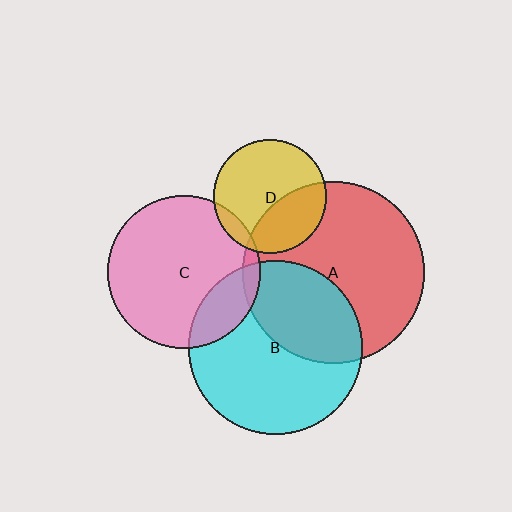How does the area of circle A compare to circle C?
Approximately 1.4 times.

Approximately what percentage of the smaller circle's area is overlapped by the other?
Approximately 10%.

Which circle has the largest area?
Circle A (red).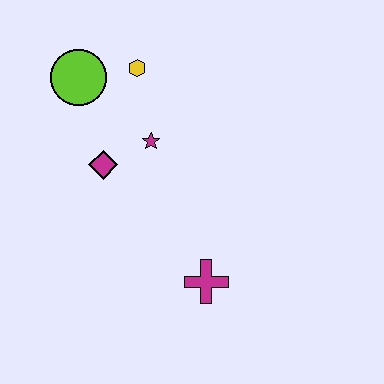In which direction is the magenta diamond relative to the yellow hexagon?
The magenta diamond is below the yellow hexagon.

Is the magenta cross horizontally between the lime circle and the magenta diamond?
No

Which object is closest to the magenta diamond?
The magenta star is closest to the magenta diamond.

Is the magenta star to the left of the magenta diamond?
No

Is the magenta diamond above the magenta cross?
Yes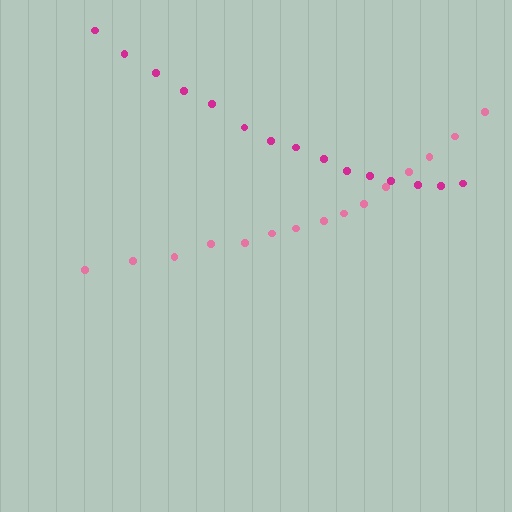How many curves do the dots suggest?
There are 2 distinct paths.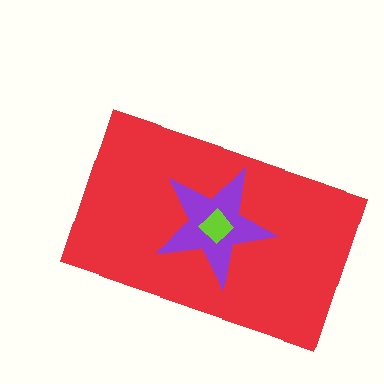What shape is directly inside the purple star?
The lime diamond.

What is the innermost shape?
The lime diamond.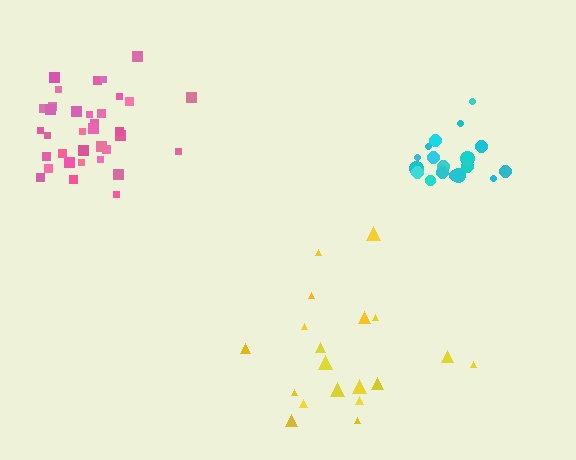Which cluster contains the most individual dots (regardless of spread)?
Pink (35).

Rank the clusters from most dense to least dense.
cyan, pink, yellow.